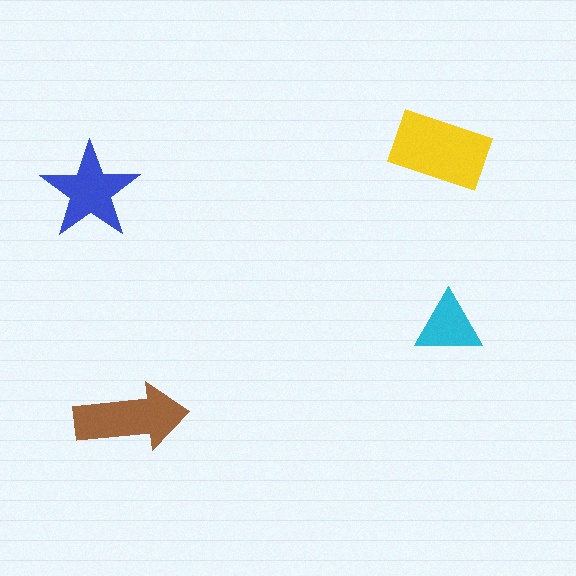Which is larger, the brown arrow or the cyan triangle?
The brown arrow.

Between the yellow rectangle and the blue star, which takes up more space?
The yellow rectangle.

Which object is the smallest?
The cyan triangle.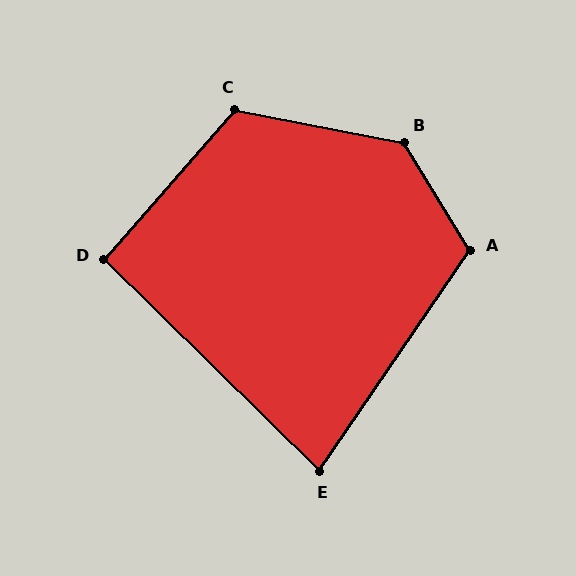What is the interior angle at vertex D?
Approximately 93 degrees (approximately right).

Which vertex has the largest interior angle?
B, at approximately 132 degrees.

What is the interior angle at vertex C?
Approximately 120 degrees (obtuse).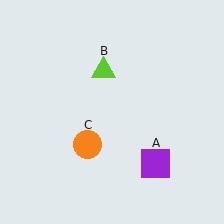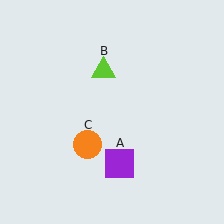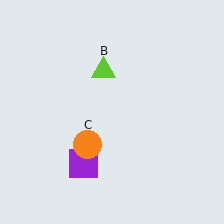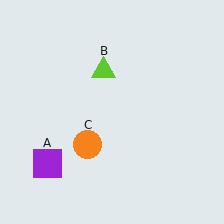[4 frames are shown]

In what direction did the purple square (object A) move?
The purple square (object A) moved left.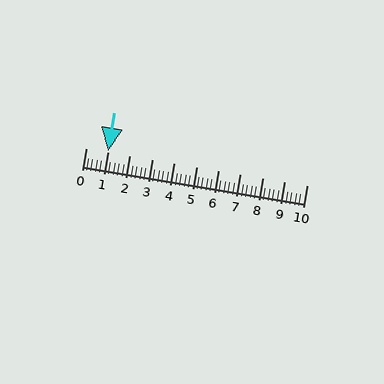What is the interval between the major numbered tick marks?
The major tick marks are spaced 1 units apart.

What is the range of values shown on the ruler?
The ruler shows values from 0 to 10.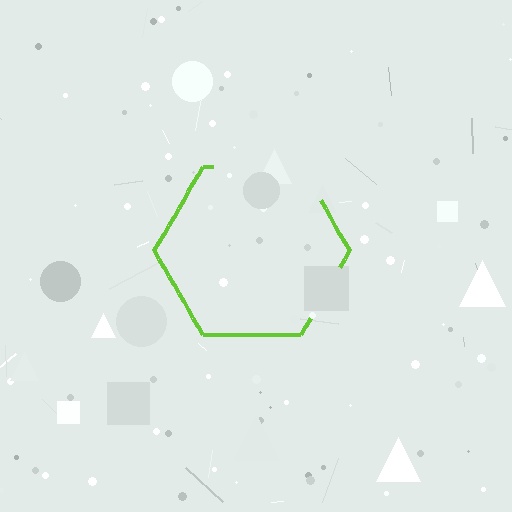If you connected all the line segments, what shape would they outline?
They would outline a hexagon.